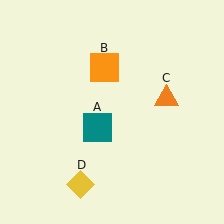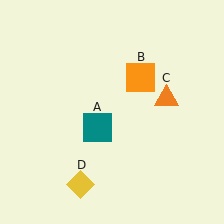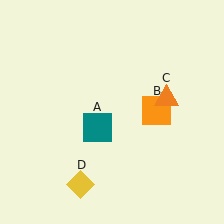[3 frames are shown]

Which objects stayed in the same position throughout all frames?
Teal square (object A) and orange triangle (object C) and yellow diamond (object D) remained stationary.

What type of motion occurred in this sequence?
The orange square (object B) rotated clockwise around the center of the scene.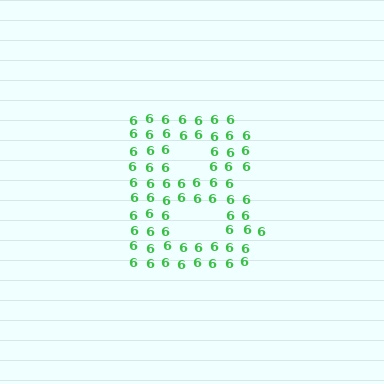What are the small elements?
The small elements are digit 6's.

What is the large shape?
The large shape is the letter B.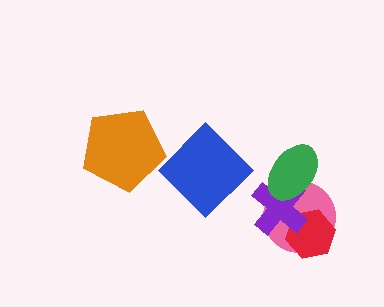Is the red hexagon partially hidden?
Yes, it is partially covered by another shape.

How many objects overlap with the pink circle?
3 objects overlap with the pink circle.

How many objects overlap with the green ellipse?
2 objects overlap with the green ellipse.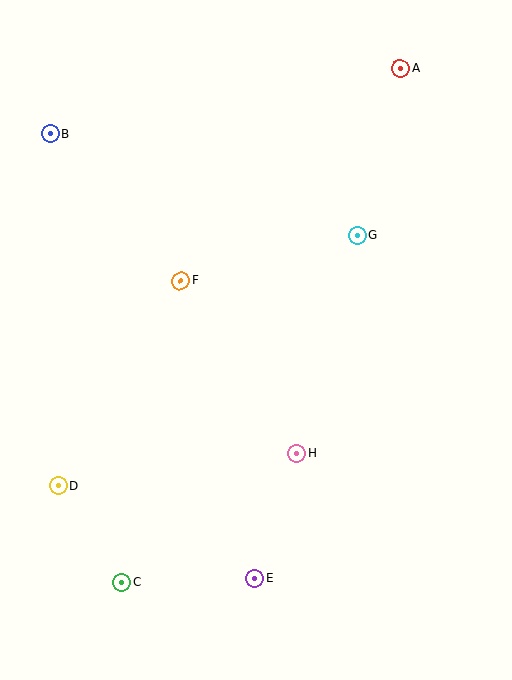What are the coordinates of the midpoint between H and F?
The midpoint between H and F is at (239, 367).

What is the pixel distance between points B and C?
The distance between B and C is 454 pixels.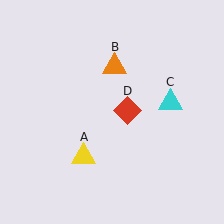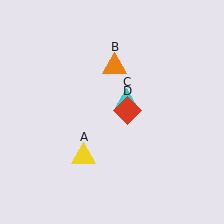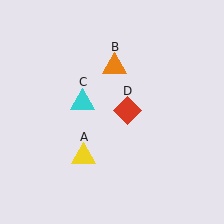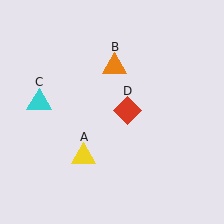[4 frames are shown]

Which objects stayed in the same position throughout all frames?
Yellow triangle (object A) and orange triangle (object B) and red diamond (object D) remained stationary.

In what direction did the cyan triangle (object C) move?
The cyan triangle (object C) moved left.